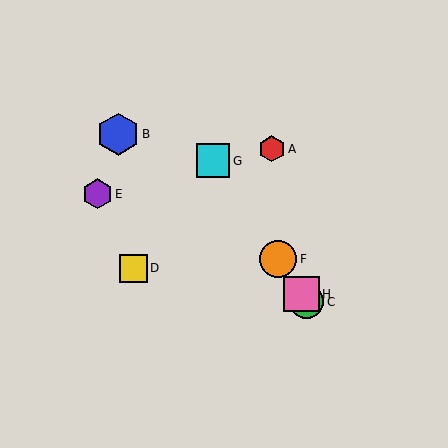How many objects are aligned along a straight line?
4 objects (C, F, G, H) are aligned along a straight line.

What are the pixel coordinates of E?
Object E is at (97, 194).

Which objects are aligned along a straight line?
Objects C, F, G, H are aligned along a straight line.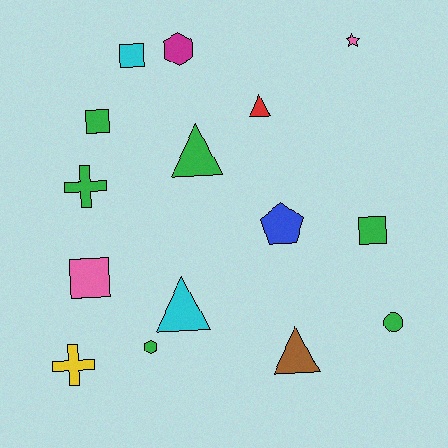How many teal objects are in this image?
There are no teal objects.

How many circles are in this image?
There is 1 circle.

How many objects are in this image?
There are 15 objects.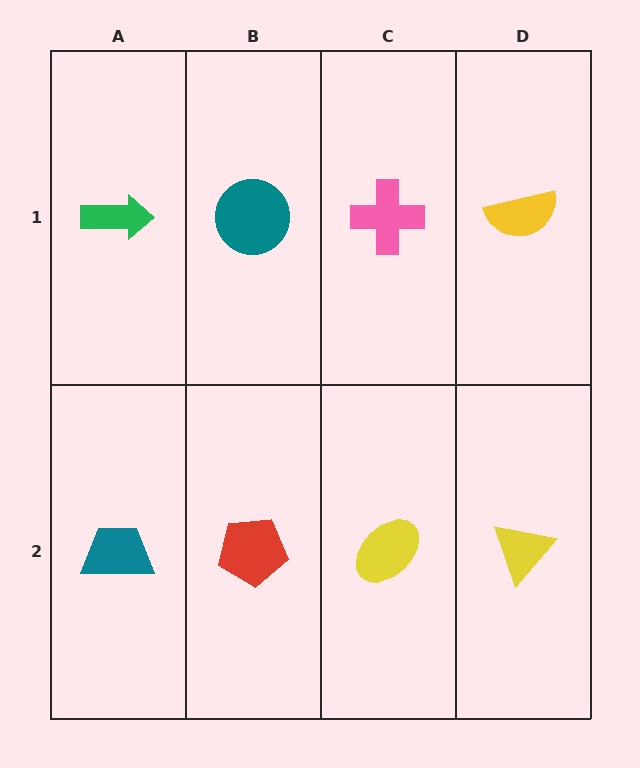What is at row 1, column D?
A yellow semicircle.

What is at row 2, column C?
A yellow ellipse.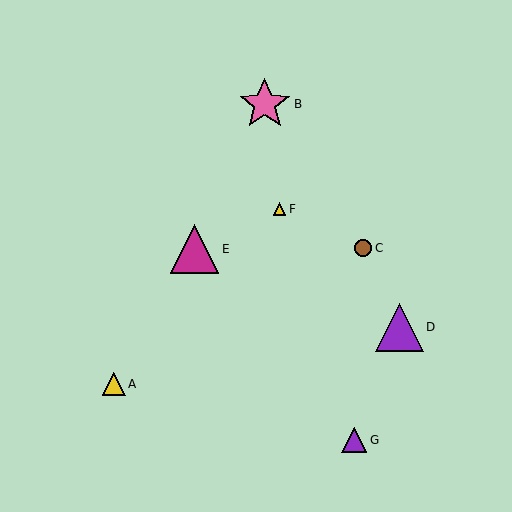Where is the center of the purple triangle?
The center of the purple triangle is at (399, 327).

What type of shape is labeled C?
Shape C is a brown circle.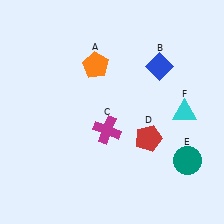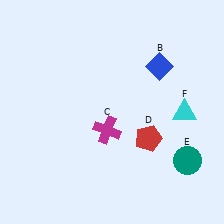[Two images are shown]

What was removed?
The orange pentagon (A) was removed in Image 2.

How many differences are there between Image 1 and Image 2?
There is 1 difference between the two images.